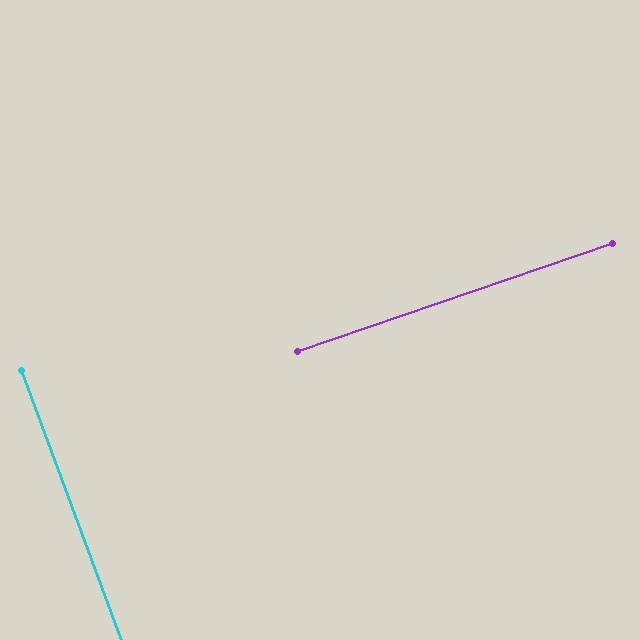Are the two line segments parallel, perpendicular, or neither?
Perpendicular — they meet at approximately 89°.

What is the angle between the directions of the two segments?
Approximately 89 degrees.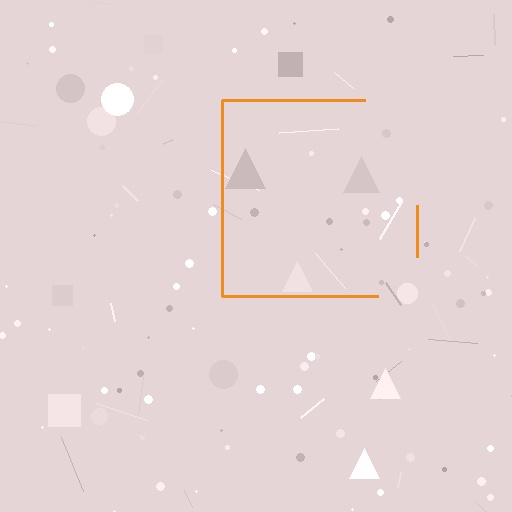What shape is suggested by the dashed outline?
The dashed outline suggests a square.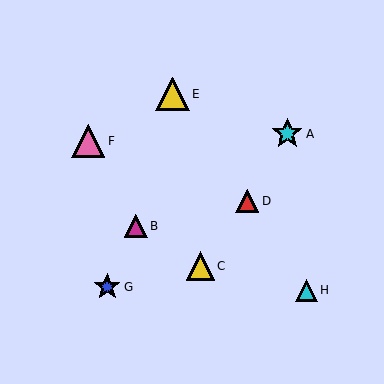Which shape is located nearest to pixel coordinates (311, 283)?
The cyan triangle (labeled H) at (306, 290) is nearest to that location.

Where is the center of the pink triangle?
The center of the pink triangle is at (88, 141).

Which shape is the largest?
The yellow triangle (labeled E) is the largest.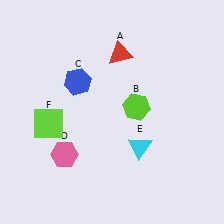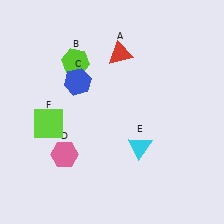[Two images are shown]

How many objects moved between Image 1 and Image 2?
1 object moved between the two images.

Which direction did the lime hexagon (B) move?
The lime hexagon (B) moved left.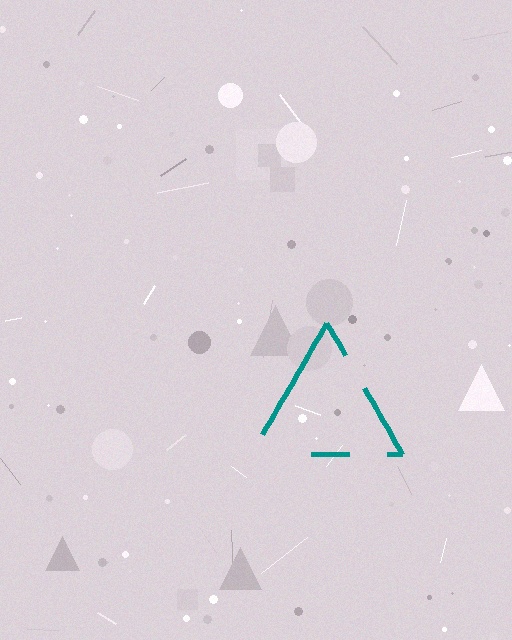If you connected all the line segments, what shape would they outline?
They would outline a triangle.